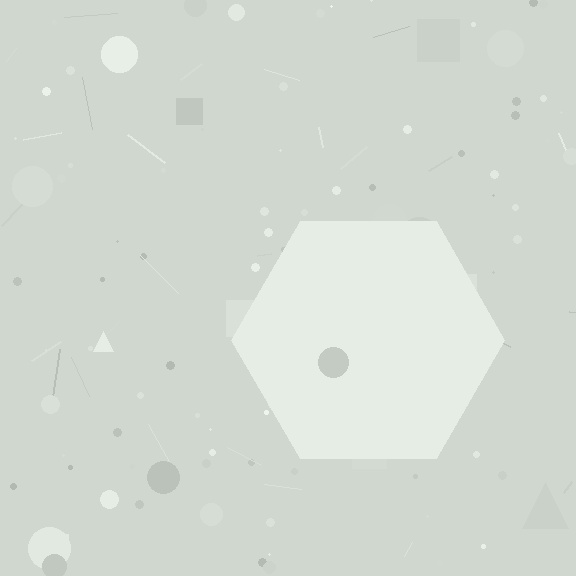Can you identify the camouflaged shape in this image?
The camouflaged shape is a hexagon.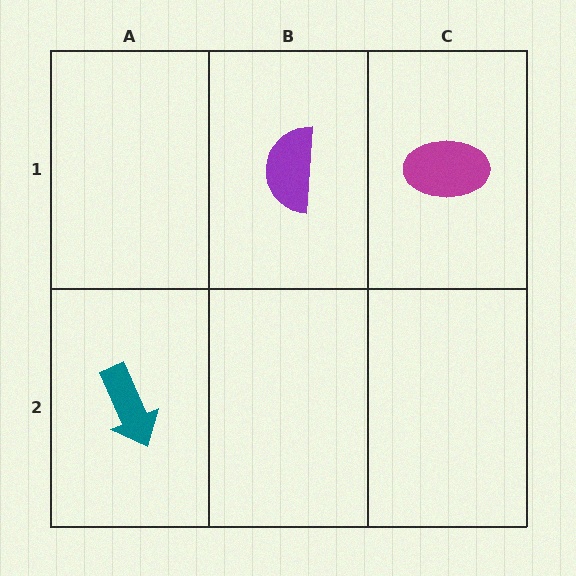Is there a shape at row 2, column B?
No, that cell is empty.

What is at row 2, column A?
A teal arrow.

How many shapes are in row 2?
1 shape.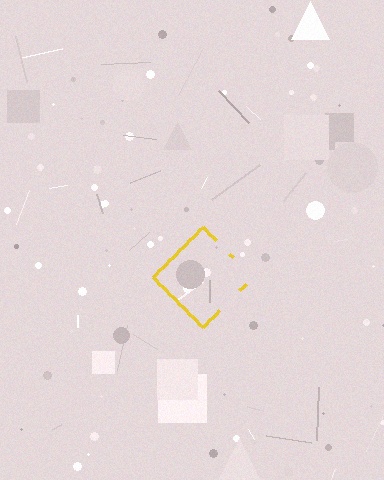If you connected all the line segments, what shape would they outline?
They would outline a diamond.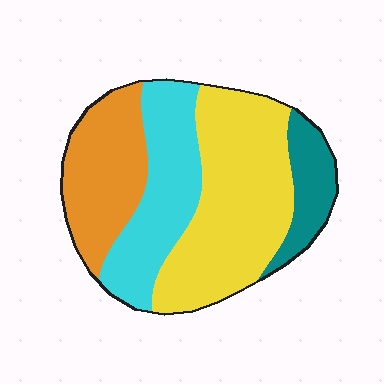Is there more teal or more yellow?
Yellow.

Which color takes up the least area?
Teal, at roughly 10%.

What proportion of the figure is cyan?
Cyan takes up about one quarter (1/4) of the figure.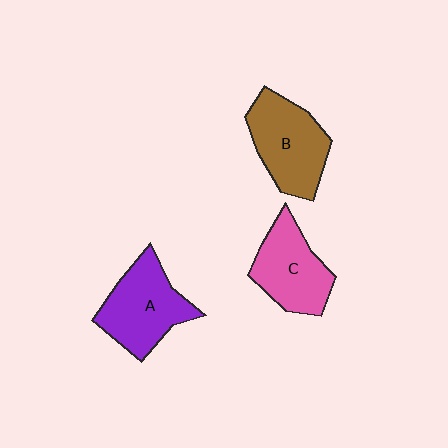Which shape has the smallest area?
Shape C (pink).